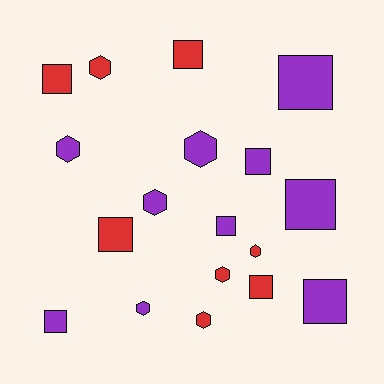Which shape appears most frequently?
Square, with 10 objects.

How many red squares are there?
There are 4 red squares.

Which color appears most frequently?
Purple, with 10 objects.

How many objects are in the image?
There are 18 objects.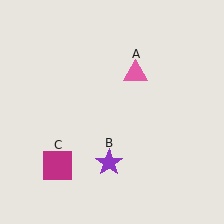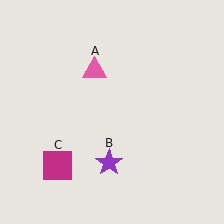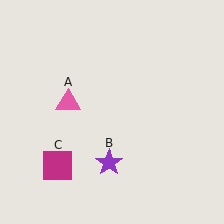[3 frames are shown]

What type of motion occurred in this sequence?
The pink triangle (object A) rotated counterclockwise around the center of the scene.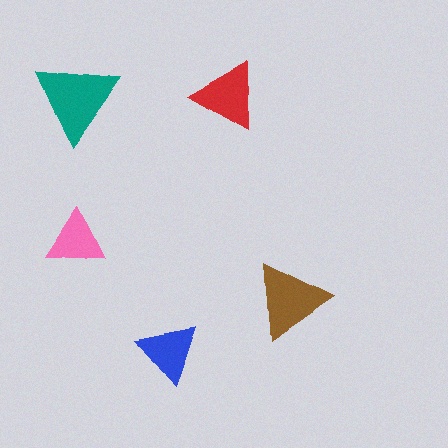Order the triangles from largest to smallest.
the teal one, the brown one, the red one, the blue one, the pink one.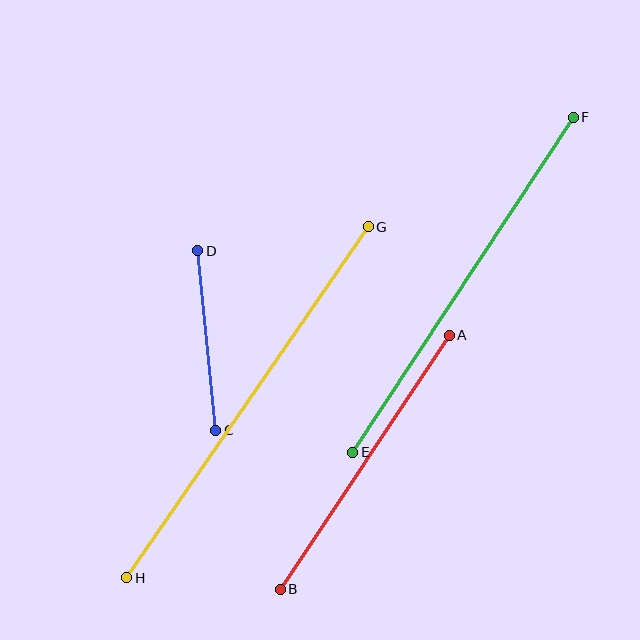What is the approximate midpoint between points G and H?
The midpoint is at approximately (247, 402) pixels.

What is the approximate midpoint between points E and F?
The midpoint is at approximately (463, 285) pixels.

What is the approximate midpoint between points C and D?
The midpoint is at approximately (207, 340) pixels.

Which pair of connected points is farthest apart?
Points G and H are farthest apart.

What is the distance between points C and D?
The distance is approximately 180 pixels.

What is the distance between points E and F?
The distance is approximately 401 pixels.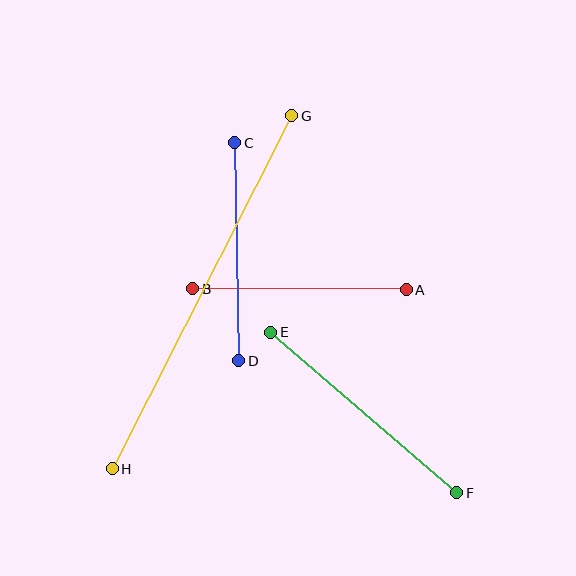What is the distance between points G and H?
The distance is approximately 396 pixels.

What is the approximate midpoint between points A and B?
The midpoint is at approximately (299, 289) pixels.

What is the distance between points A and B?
The distance is approximately 214 pixels.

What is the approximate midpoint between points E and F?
The midpoint is at approximately (364, 412) pixels.